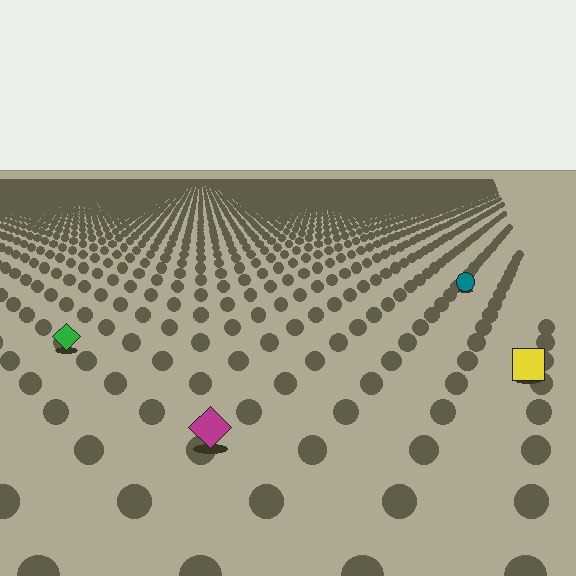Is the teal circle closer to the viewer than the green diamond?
No. The green diamond is closer — you can tell from the texture gradient: the ground texture is coarser near it.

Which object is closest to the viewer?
The magenta diamond is closest. The texture marks near it are larger and more spread out.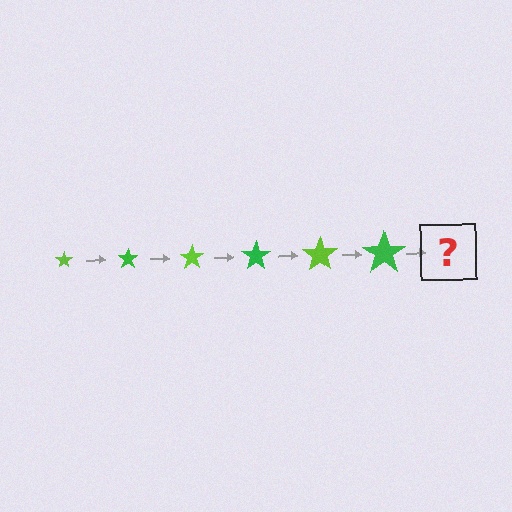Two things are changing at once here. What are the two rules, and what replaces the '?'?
The two rules are that the star grows larger each step and the color cycles through lime and green. The '?' should be a lime star, larger than the previous one.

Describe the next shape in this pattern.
It should be a lime star, larger than the previous one.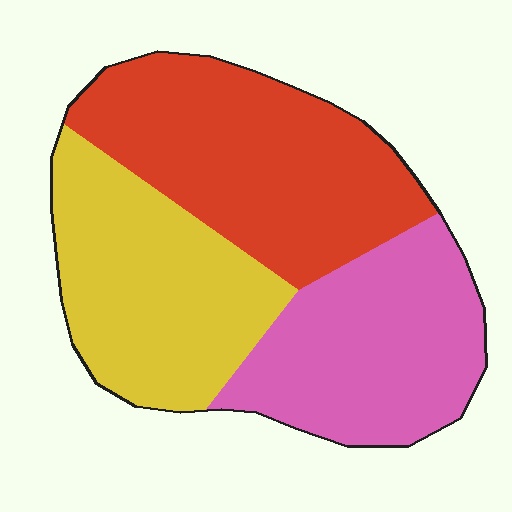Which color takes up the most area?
Red, at roughly 40%.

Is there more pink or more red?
Red.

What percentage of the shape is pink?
Pink takes up about one third (1/3) of the shape.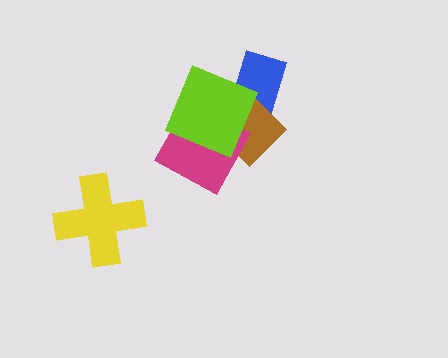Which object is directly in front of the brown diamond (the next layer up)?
The magenta square is directly in front of the brown diamond.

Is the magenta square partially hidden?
Yes, it is partially covered by another shape.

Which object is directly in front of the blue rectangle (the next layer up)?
The brown diamond is directly in front of the blue rectangle.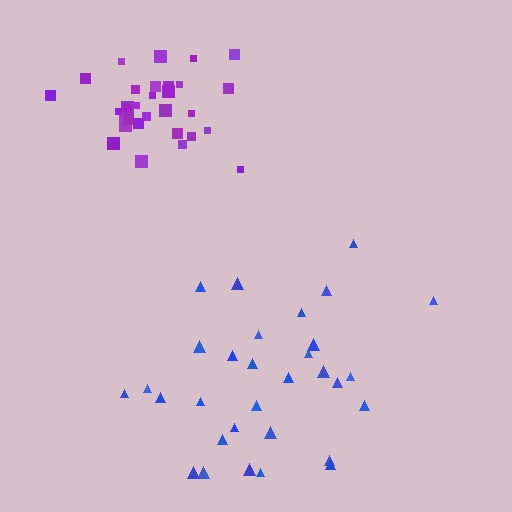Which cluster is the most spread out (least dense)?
Blue.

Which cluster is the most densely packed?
Purple.